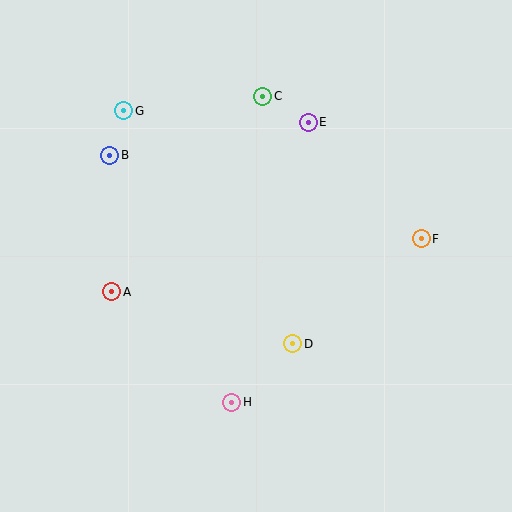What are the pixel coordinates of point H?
Point H is at (232, 402).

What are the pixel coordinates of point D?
Point D is at (293, 344).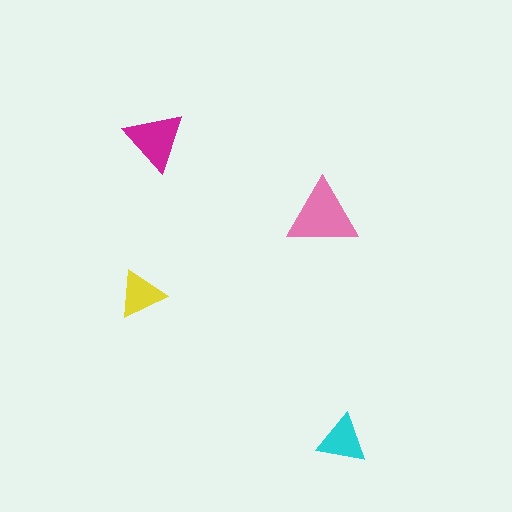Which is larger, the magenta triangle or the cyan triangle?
The magenta one.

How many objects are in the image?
There are 4 objects in the image.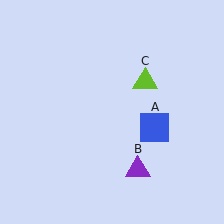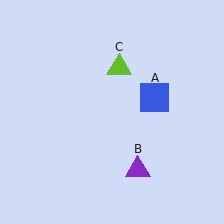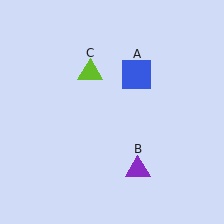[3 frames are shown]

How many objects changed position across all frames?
2 objects changed position: blue square (object A), lime triangle (object C).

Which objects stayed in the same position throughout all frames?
Purple triangle (object B) remained stationary.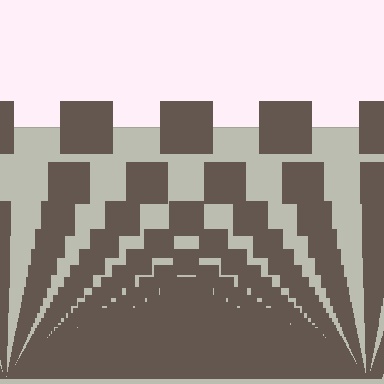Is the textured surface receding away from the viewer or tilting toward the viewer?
The surface appears to tilt toward the viewer. Texture elements get larger and sparser toward the top.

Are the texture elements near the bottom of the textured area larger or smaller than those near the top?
Smaller. The gradient is inverted — elements near the bottom are smaller and denser.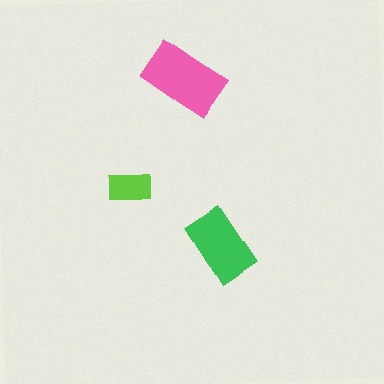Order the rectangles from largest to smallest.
the pink one, the green one, the lime one.